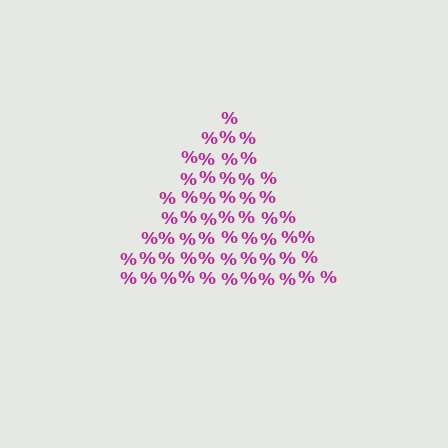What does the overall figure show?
The overall figure shows a triangle.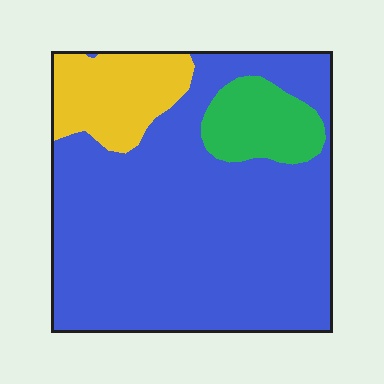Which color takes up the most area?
Blue, at roughly 75%.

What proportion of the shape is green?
Green takes up less than a quarter of the shape.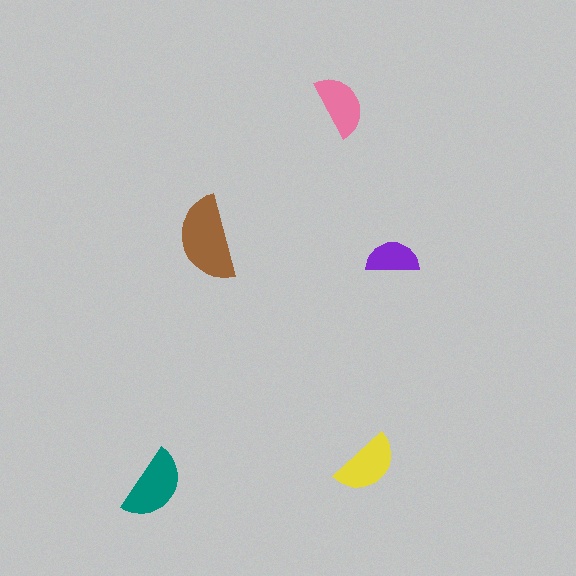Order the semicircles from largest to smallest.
the brown one, the teal one, the yellow one, the pink one, the purple one.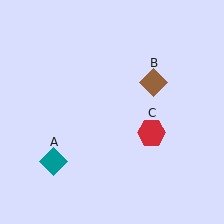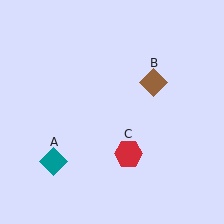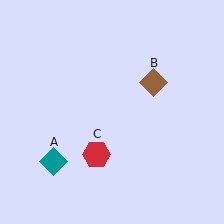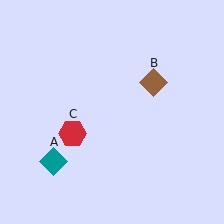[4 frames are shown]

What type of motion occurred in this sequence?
The red hexagon (object C) rotated clockwise around the center of the scene.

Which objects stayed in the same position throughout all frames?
Teal diamond (object A) and brown diamond (object B) remained stationary.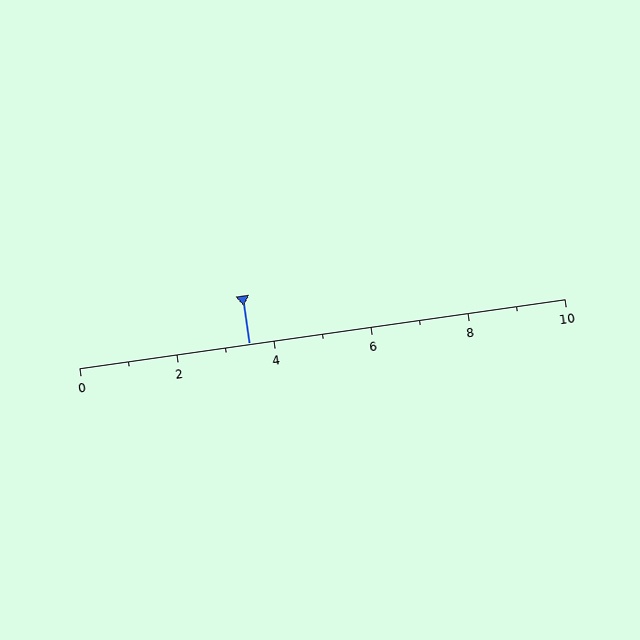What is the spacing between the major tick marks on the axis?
The major ticks are spaced 2 apart.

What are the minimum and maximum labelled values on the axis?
The axis runs from 0 to 10.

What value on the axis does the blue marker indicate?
The marker indicates approximately 3.5.